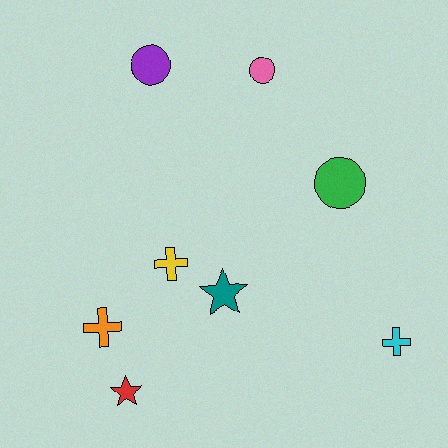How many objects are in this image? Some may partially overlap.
There are 8 objects.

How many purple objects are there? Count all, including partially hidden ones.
There is 1 purple object.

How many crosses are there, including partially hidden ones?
There are 3 crosses.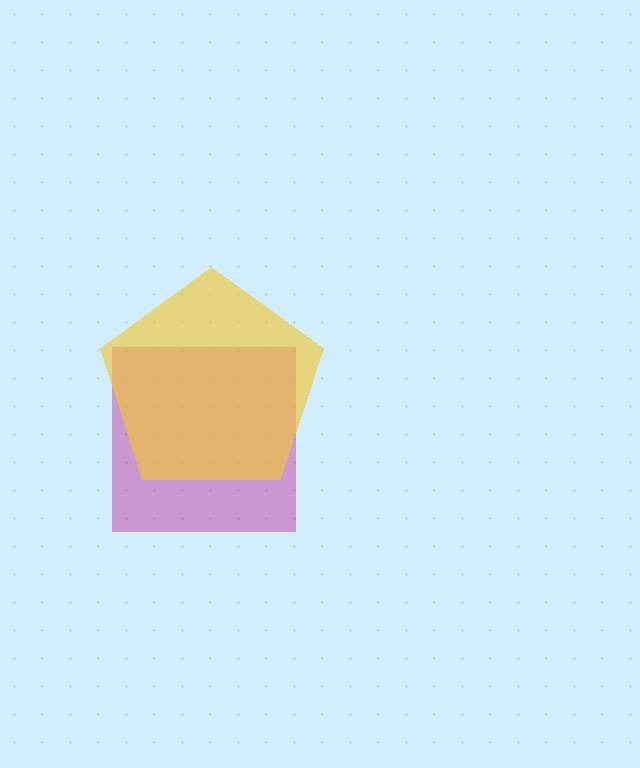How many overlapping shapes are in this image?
There are 2 overlapping shapes in the image.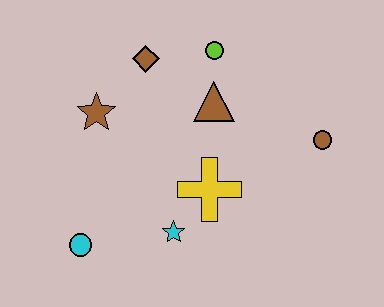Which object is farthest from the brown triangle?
The cyan circle is farthest from the brown triangle.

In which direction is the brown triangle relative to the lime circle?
The brown triangle is below the lime circle.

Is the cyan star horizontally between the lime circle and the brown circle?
No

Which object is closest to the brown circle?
The brown triangle is closest to the brown circle.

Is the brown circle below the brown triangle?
Yes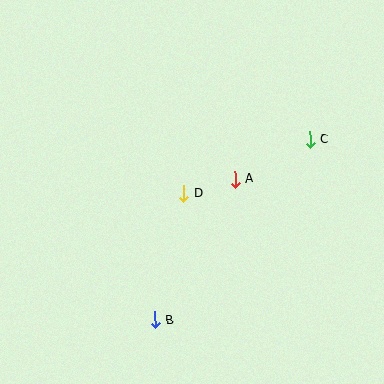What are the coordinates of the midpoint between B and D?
The midpoint between B and D is at (169, 257).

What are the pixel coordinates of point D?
Point D is at (184, 194).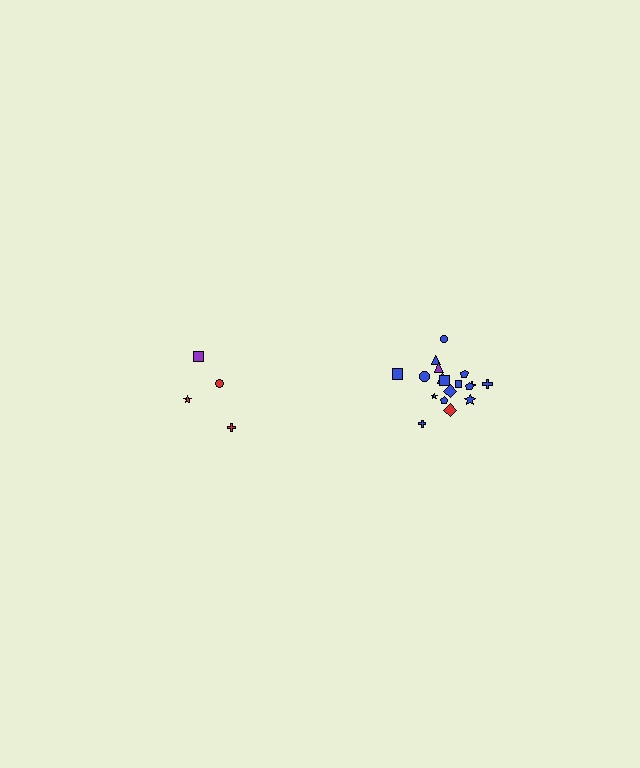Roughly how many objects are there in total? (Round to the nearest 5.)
Roughly 20 objects in total.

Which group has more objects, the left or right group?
The right group.